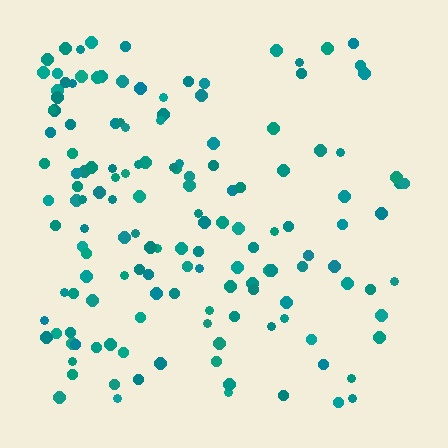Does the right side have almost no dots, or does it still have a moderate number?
Still a moderate number, just noticeably fewer than the left.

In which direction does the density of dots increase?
From right to left, with the left side densest.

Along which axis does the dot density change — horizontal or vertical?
Horizontal.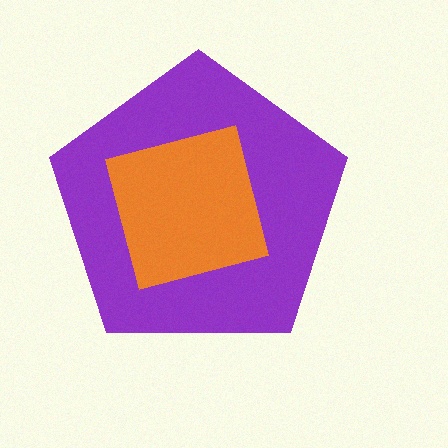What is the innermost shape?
The orange square.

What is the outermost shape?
The purple pentagon.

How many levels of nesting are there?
2.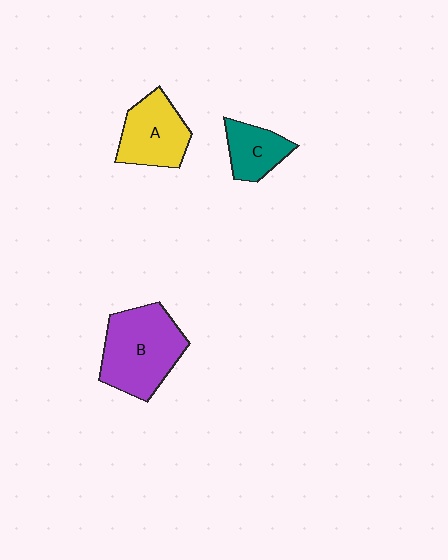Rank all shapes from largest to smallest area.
From largest to smallest: B (purple), A (yellow), C (teal).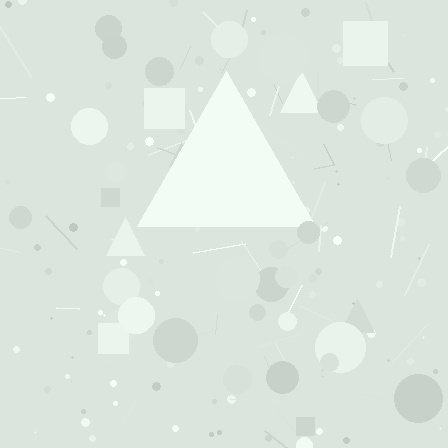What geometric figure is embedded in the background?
A triangle is embedded in the background.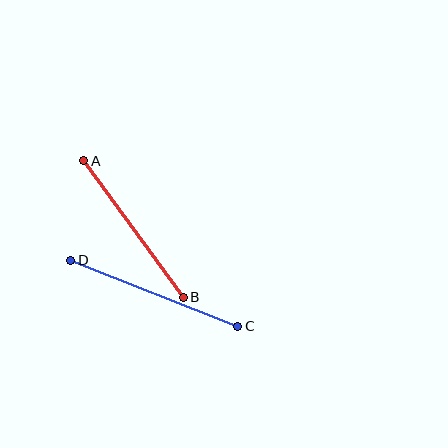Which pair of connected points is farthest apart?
Points C and D are farthest apart.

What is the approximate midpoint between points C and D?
The midpoint is at approximately (154, 293) pixels.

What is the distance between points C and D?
The distance is approximately 180 pixels.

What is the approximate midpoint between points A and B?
The midpoint is at approximately (134, 229) pixels.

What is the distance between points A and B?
The distance is approximately 169 pixels.